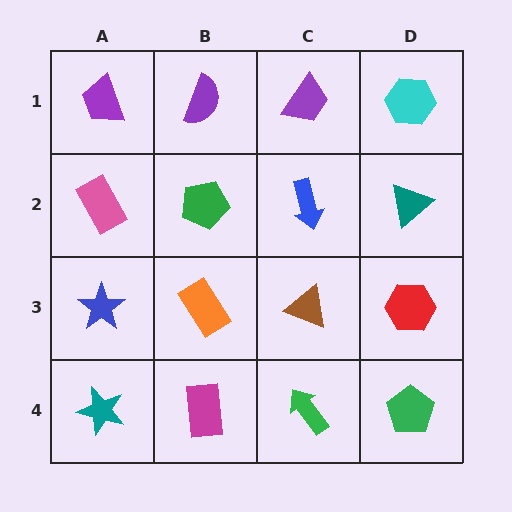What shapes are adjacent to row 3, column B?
A green pentagon (row 2, column B), a magenta rectangle (row 4, column B), a blue star (row 3, column A), a brown triangle (row 3, column C).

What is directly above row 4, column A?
A blue star.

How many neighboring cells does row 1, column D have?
2.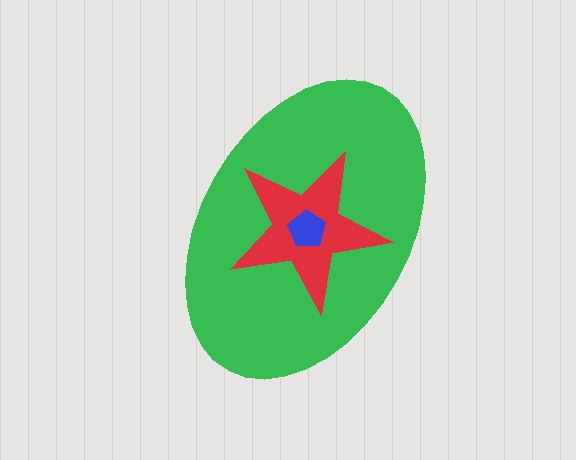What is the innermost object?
The blue pentagon.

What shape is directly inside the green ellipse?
The red star.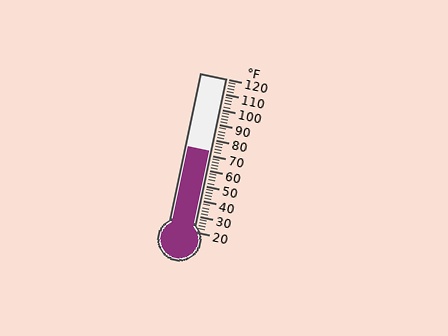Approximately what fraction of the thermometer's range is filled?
The thermometer is filled to approximately 50% of its range.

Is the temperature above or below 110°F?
The temperature is below 110°F.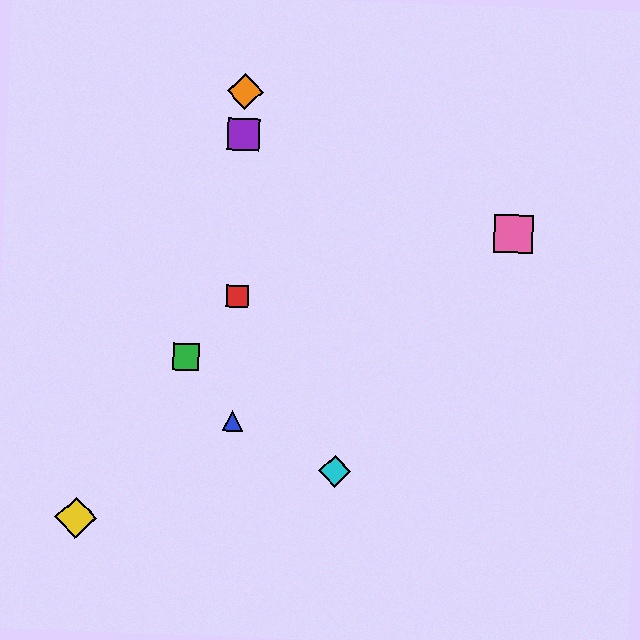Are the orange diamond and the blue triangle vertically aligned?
Yes, both are at x≈245.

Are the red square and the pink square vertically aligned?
No, the red square is at x≈237 and the pink square is at x≈514.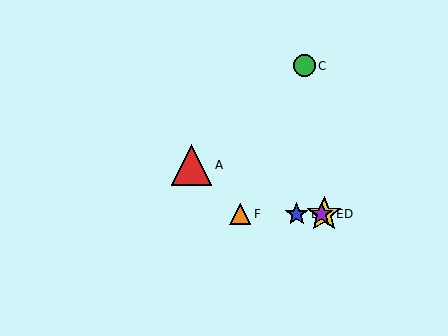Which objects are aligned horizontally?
Objects B, D, E, F are aligned horizontally.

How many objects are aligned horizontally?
4 objects (B, D, E, F) are aligned horizontally.